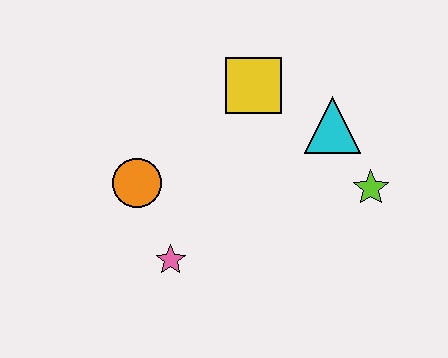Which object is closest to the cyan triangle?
The lime star is closest to the cyan triangle.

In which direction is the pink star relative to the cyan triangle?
The pink star is to the left of the cyan triangle.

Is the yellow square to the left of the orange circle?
No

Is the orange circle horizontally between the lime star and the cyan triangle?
No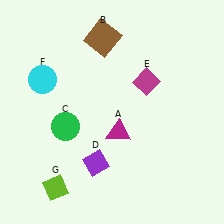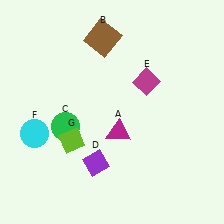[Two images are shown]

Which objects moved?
The objects that moved are: the cyan circle (F), the lime diamond (G).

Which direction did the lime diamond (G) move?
The lime diamond (G) moved up.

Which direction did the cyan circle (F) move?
The cyan circle (F) moved down.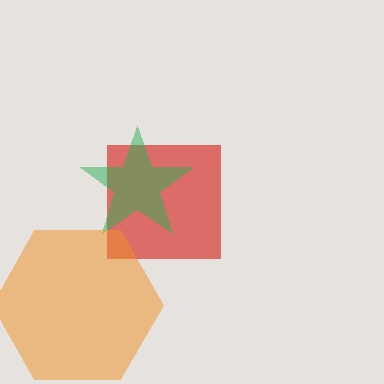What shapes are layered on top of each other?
The layered shapes are: a red square, a green star, an orange hexagon.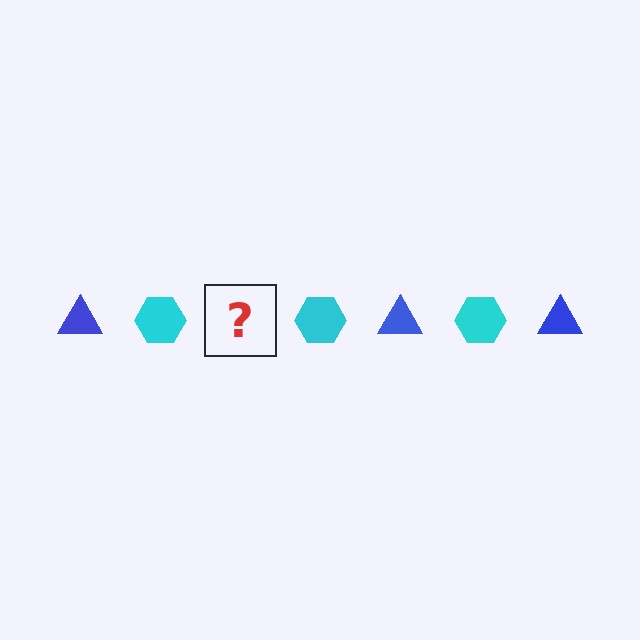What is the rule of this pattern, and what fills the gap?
The rule is that the pattern alternates between blue triangle and cyan hexagon. The gap should be filled with a blue triangle.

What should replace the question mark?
The question mark should be replaced with a blue triangle.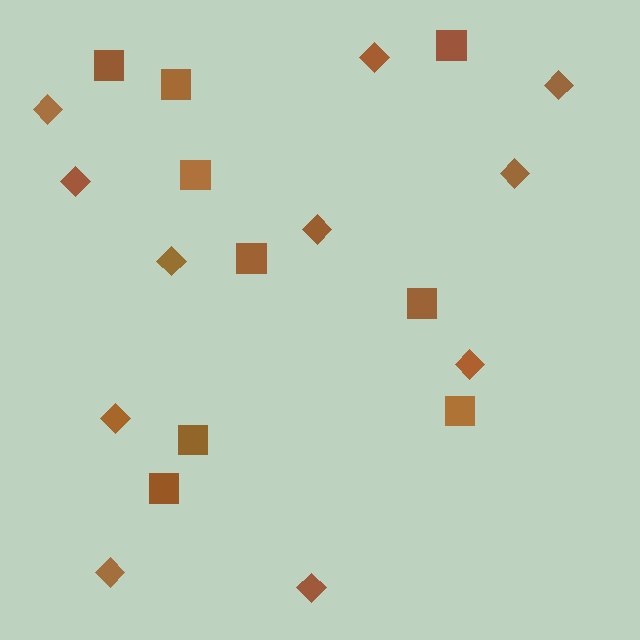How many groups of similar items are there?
There are 2 groups: one group of squares (9) and one group of diamonds (11).